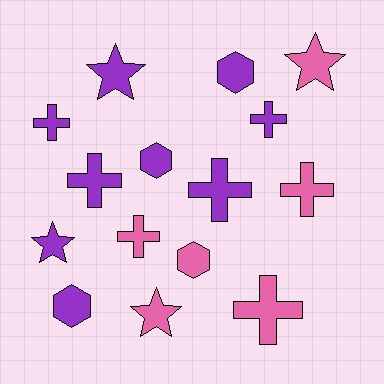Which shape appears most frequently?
Cross, with 7 objects.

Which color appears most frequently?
Purple, with 9 objects.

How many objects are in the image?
There are 15 objects.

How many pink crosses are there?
There are 3 pink crosses.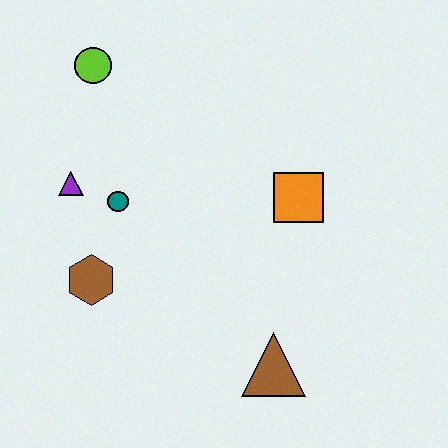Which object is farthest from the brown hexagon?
The orange square is farthest from the brown hexagon.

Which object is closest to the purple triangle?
The teal circle is closest to the purple triangle.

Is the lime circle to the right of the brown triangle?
No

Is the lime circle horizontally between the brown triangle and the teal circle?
No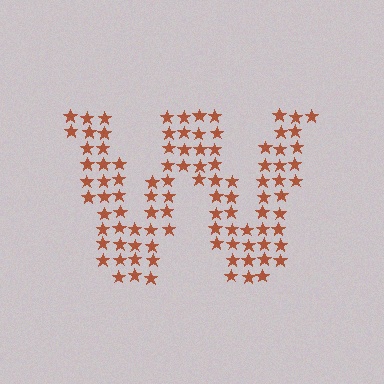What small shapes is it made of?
It is made of small stars.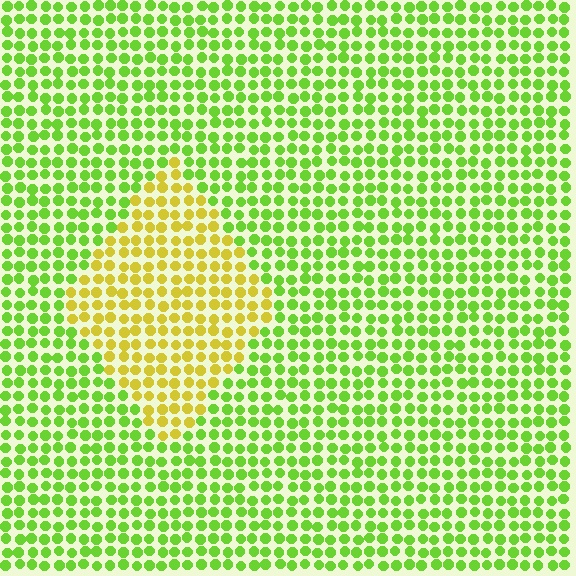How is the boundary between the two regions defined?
The boundary is defined purely by a slight shift in hue (about 44 degrees). Spacing, size, and orientation are identical on both sides.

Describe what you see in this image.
The image is filled with small lime elements in a uniform arrangement. A diamond-shaped region is visible where the elements are tinted to a slightly different hue, forming a subtle color boundary.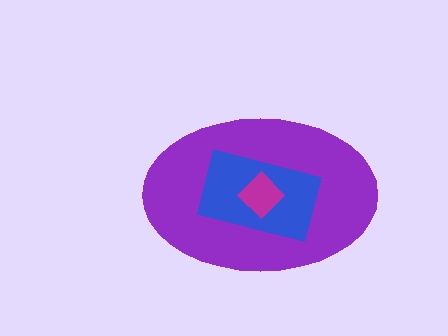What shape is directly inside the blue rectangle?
The magenta diamond.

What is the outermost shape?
The purple ellipse.